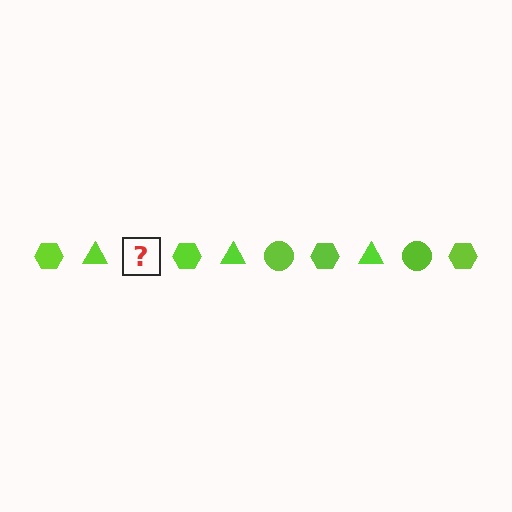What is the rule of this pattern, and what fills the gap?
The rule is that the pattern cycles through hexagon, triangle, circle shapes in lime. The gap should be filled with a lime circle.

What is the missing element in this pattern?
The missing element is a lime circle.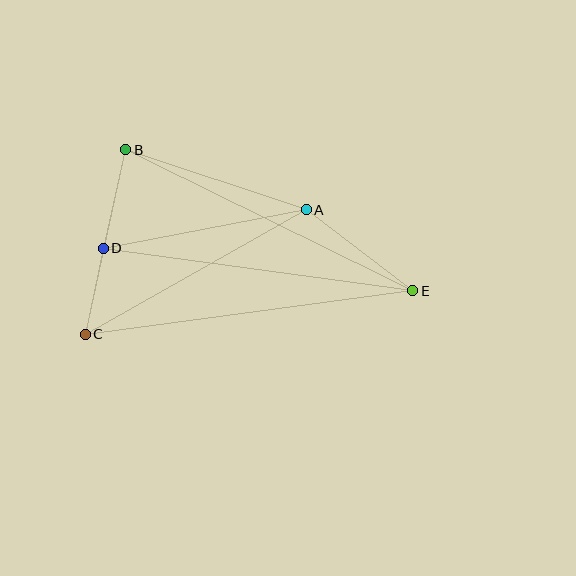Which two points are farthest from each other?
Points C and E are farthest from each other.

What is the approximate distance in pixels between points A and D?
The distance between A and D is approximately 206 pixels.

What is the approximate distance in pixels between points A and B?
The distance between A and B is approximately 190 pixels.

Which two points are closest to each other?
Points C and D are closest to each other.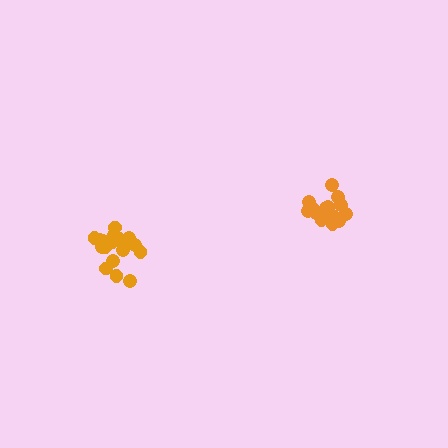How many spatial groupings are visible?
There are 2 spatial groupings.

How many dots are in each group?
Group 1: 15 dots, Group 2: 19 dots (34 total).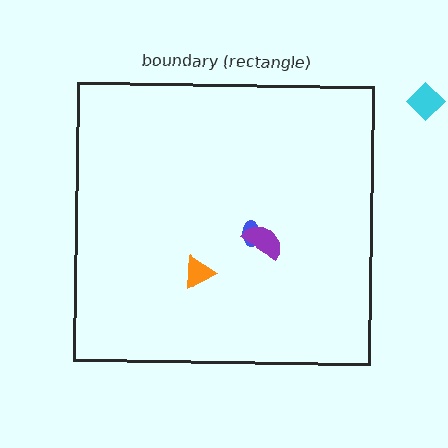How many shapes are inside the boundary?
3 inside, 1 outside.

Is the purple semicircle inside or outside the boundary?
Inside.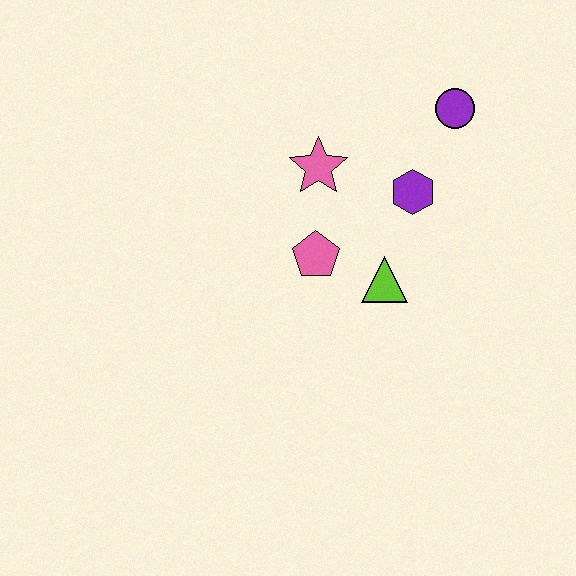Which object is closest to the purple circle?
The purple hexagon is closest to the purple circle.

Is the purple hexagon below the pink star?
Yes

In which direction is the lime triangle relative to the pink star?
The lime triangle is below the pink star.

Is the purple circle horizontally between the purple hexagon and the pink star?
No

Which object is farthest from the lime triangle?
The purple circle is farthest from the lime triangle.